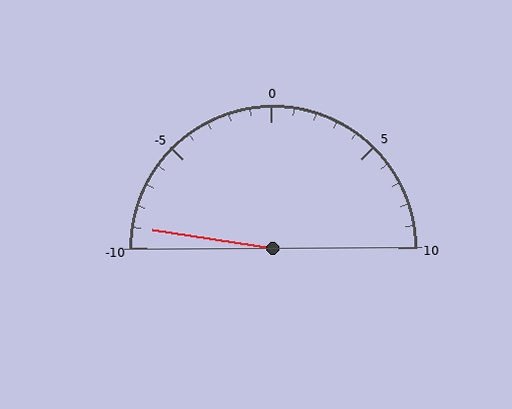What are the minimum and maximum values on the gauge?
The gauge ranges from -10 to 10.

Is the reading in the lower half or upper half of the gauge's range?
The reading is in the lower half of the range (-10 to 10).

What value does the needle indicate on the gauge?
The needle indicates approximately -9.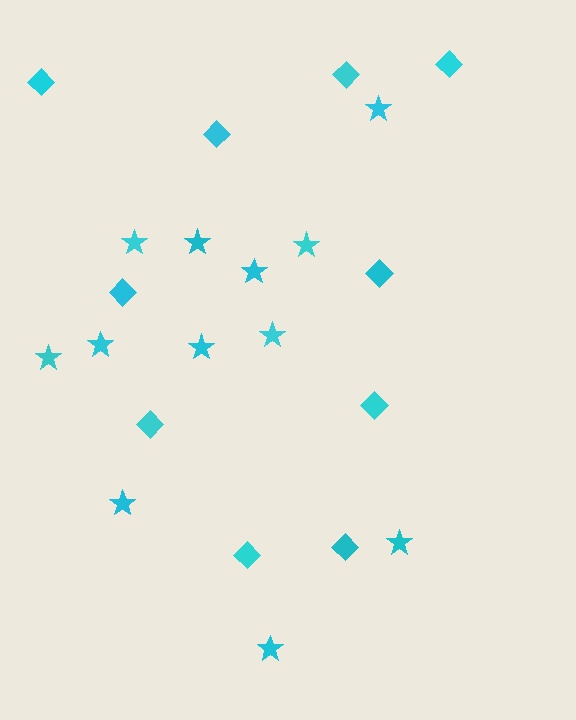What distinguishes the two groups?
There are 2 groups: one group of diamonds (10) and one group of stars (12).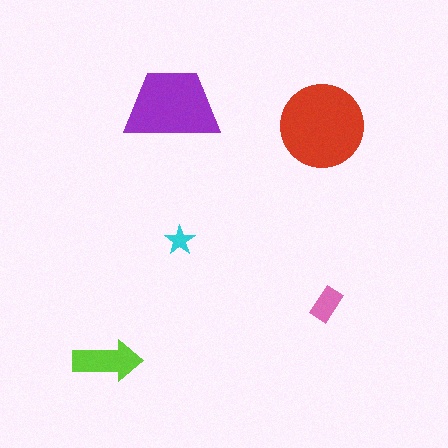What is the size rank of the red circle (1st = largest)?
1st.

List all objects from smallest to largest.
The cyan star, the pink rectangle, the lime arrow, the purple trapezoid, the red circle.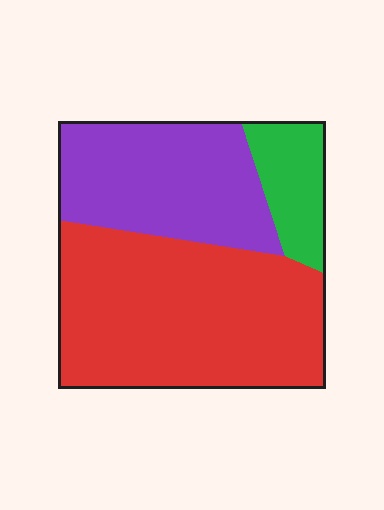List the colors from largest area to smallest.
From largest to smallest: red, purple, green.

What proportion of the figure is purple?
Purple takes up about one third (1/3) of the figure.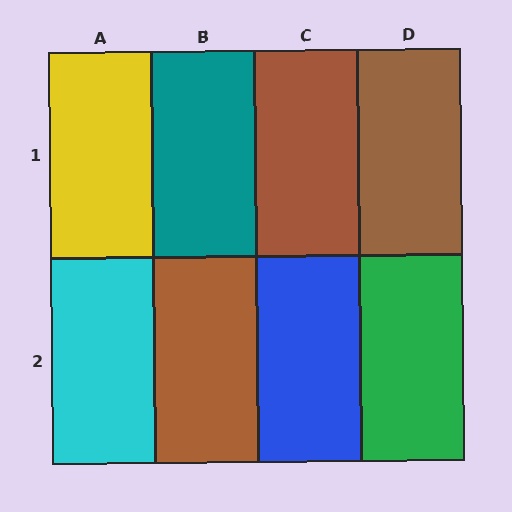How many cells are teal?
1 cell is teal.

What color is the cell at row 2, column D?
Green.